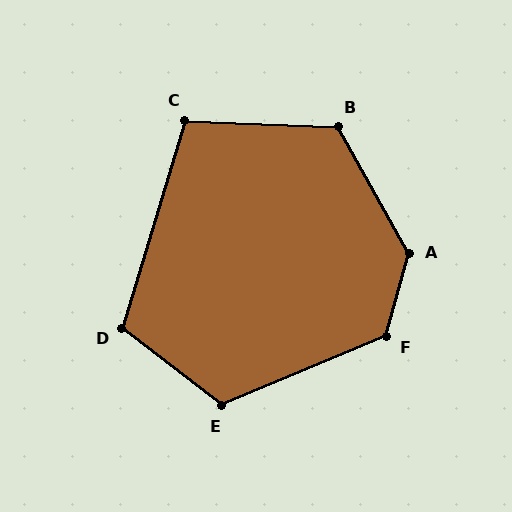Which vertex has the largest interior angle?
A, at approximately 135 degrees.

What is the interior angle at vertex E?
Approximately 120 degrees (obtuse).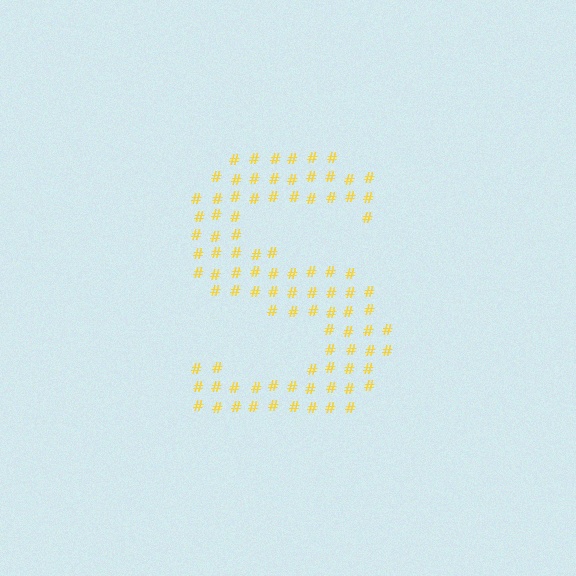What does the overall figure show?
The overall figure shows the letter S.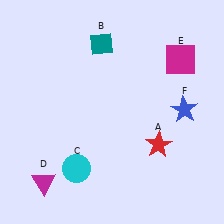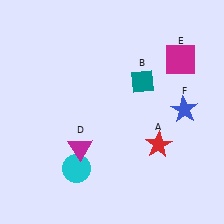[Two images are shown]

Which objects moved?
The objects that moved are: the teal diamond (B), the magenta triangle (D).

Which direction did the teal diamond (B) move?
The teal diamond (B) moved right.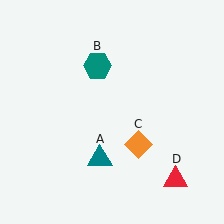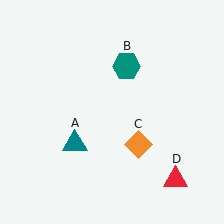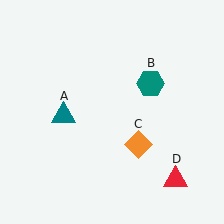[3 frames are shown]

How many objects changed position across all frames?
2 objects changed position: teal triangle (object A), teal hexagon (object B).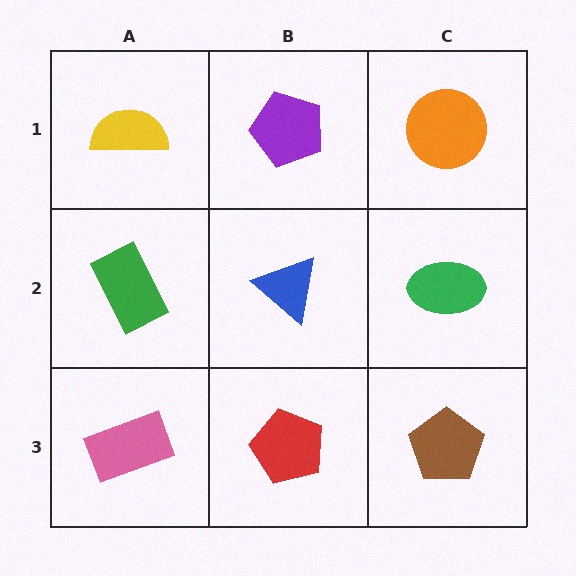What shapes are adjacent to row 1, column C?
A green ellipse (row 2, column C), a purple pentagon (row 1, column B).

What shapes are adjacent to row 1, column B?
A blue triangle (row 2, column B), a yellow semicircle (row 1, column A), an orange circle (row 1, column C).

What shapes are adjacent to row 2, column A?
A yellow semicircle (row 1, column A), a pink rectangle (row 3, column A), a blue triangle (row 2, column B).